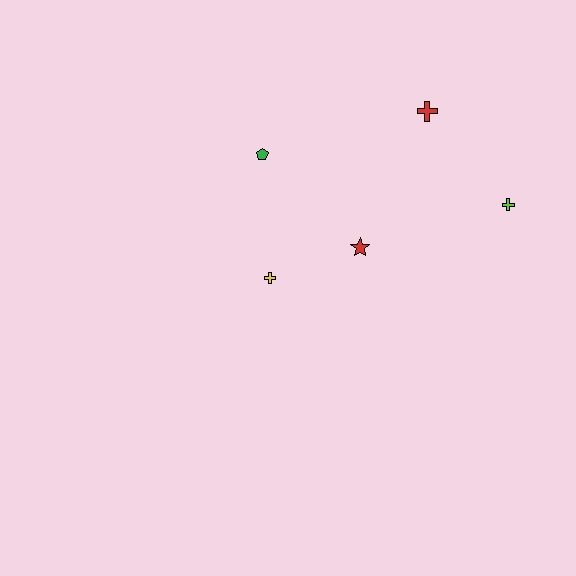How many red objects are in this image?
There are 2 red objects.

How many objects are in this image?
There are 5 objects.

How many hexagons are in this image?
There are no hexagons.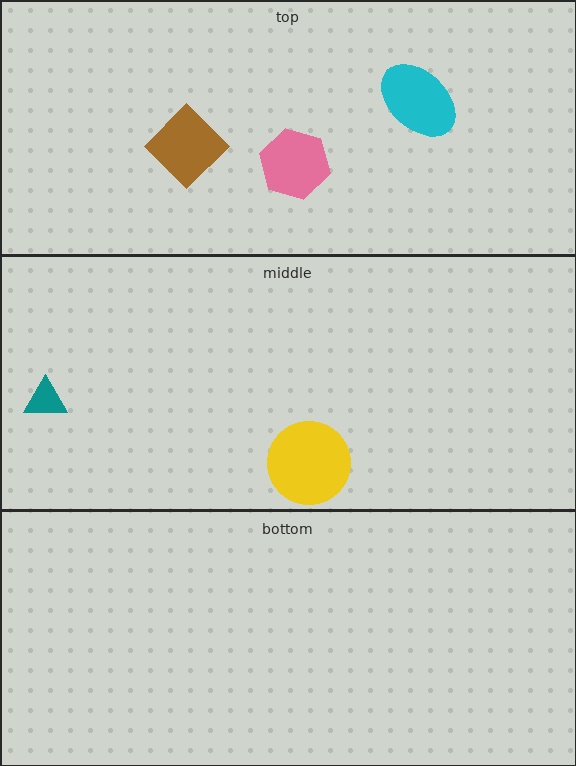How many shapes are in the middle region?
2.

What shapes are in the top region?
The brown diamond, the pink hexagon, the cyan ellipse.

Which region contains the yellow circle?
The middle region.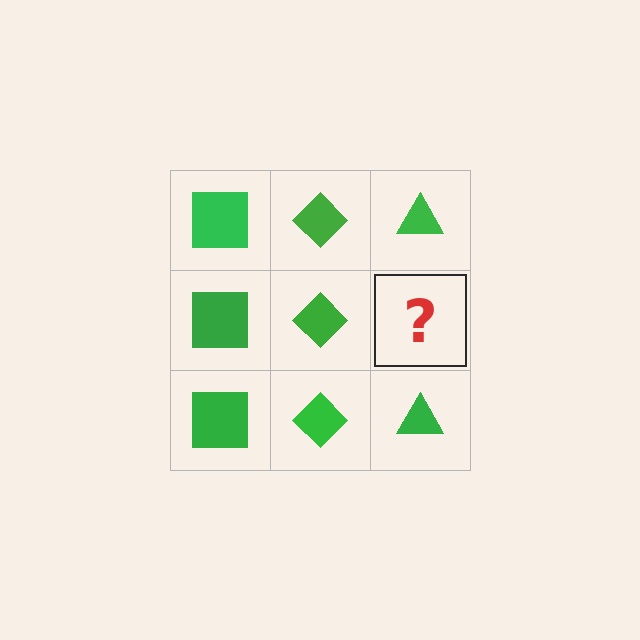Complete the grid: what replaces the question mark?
The question mark should be replaced with a green triangle.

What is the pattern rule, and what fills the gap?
The rule is that each column has a consistent shape. The gap should be filled with a green triangle.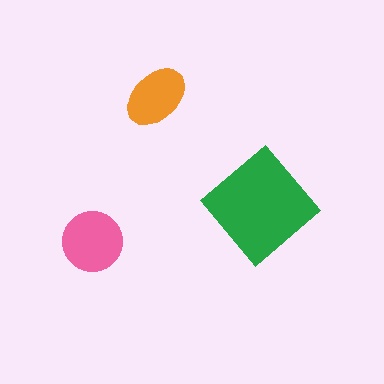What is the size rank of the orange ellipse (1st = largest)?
3rd.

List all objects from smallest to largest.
The orange ellipse, the pink circle, the green diamond.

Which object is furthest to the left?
The pink circle is leftmost.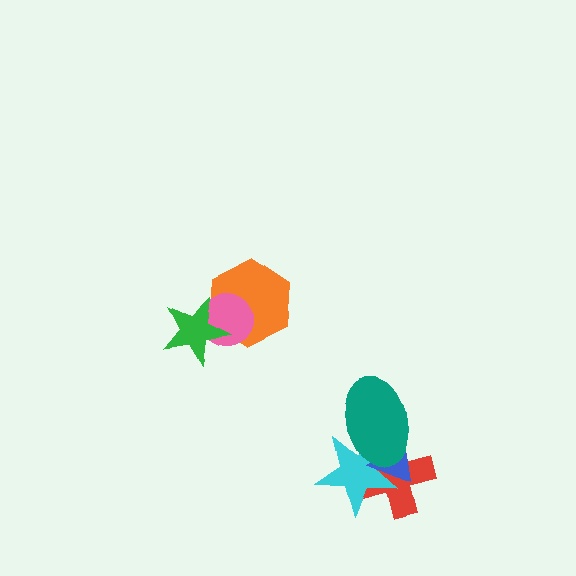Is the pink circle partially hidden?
Yes, it is partially covered by another shape.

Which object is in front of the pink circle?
The green star is in front of the pink circle.